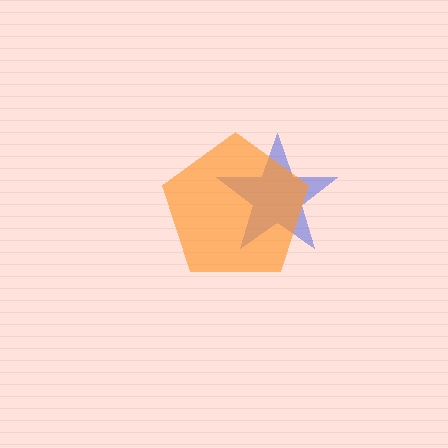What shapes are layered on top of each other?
The layered shapes are: a blue star, an orange pentagon.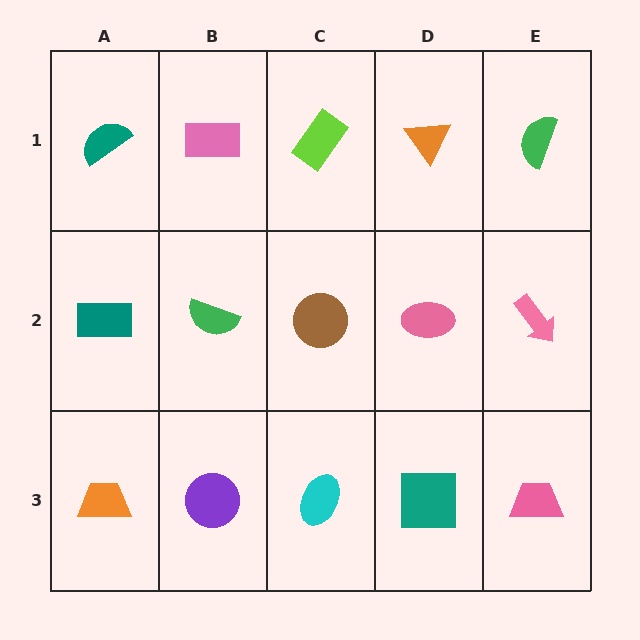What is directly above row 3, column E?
A pink arrow.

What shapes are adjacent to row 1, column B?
A green semicircle (row 2, column B), a teal semicircle (row 1, column A), a lime rectangle (row 1, column C).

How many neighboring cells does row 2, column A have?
3.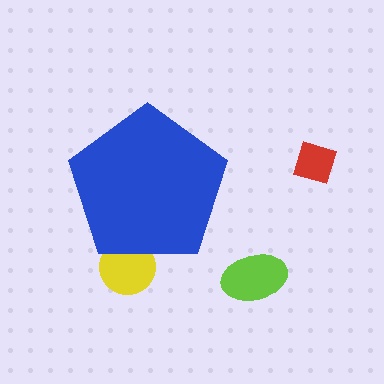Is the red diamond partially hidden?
No, the red diamond is fully visible.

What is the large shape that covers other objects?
A blue pentagon.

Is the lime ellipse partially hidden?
No, the lime ellipse is fully visible.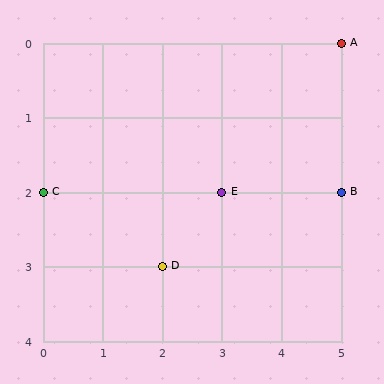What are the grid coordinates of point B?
Point B is at grid coordinates (5, 2).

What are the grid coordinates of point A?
Point A is at grid coordinates (5, 0).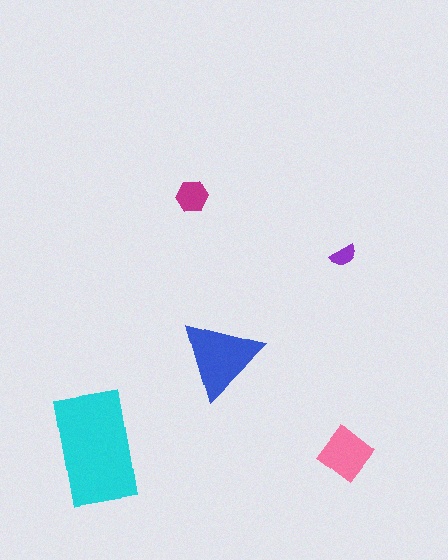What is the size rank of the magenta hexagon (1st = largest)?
4th.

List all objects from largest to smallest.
The cyan rectangle, the blue triangle, the pink diamond, the magenta hexagon, the purple semicircle.